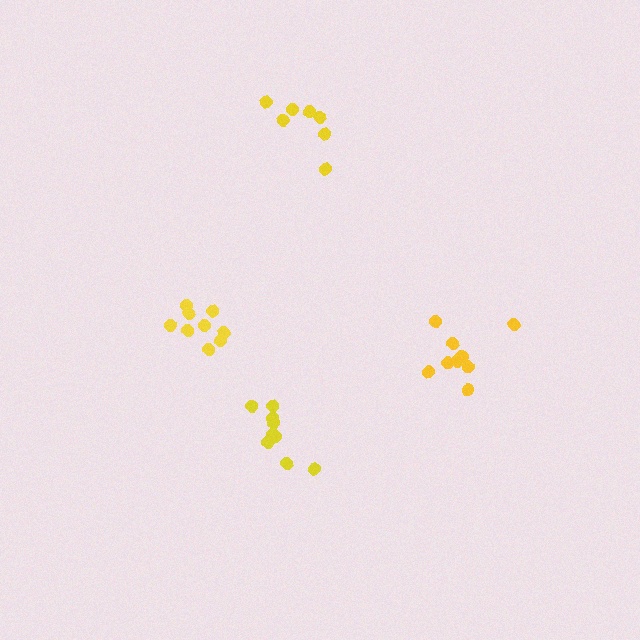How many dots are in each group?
Group 1: 10 dots, Group 2: 9 dots, Group 3: 7 dots, Group 4: 9 dots (35 total).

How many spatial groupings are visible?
There are 4 spatial groupings.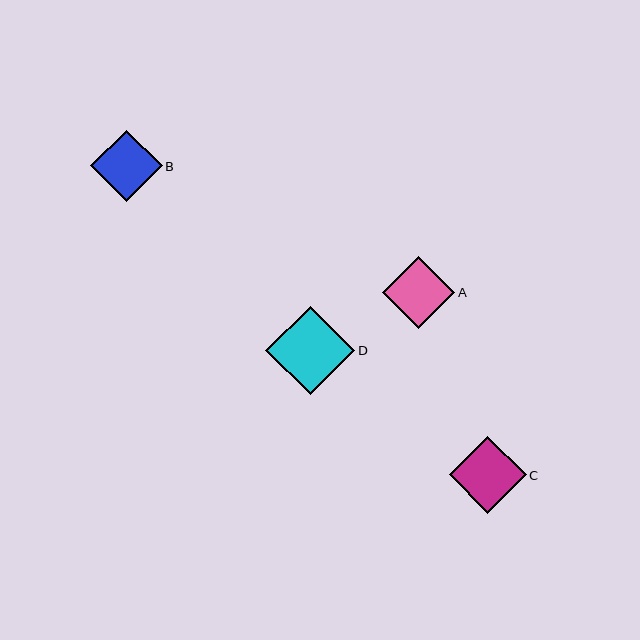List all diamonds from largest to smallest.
From largest to smallest: D, C, A, B.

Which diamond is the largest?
Diamond D is the largest with a size of approximately 89 pixels.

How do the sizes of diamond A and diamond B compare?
Diamond A and diamond B are approximately the same size.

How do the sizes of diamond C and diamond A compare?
Diamond C and diamond A are approximately the same size.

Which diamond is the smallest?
Diamond B is the smallest with a size of approximately 71 pixels.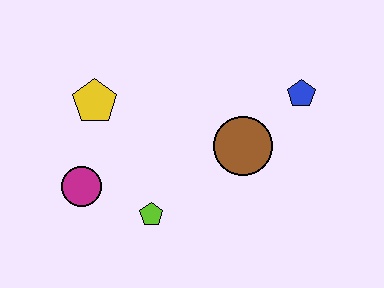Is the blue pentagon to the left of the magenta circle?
No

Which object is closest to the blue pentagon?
The brown circle is closest to the blue pentagon.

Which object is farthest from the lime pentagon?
The blue pentagon is farthest from the lime pentagon.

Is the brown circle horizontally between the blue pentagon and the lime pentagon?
Yes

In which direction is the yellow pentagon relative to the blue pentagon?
The yellow pentagon is to the left of the blue pentagon.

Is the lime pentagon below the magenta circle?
Yes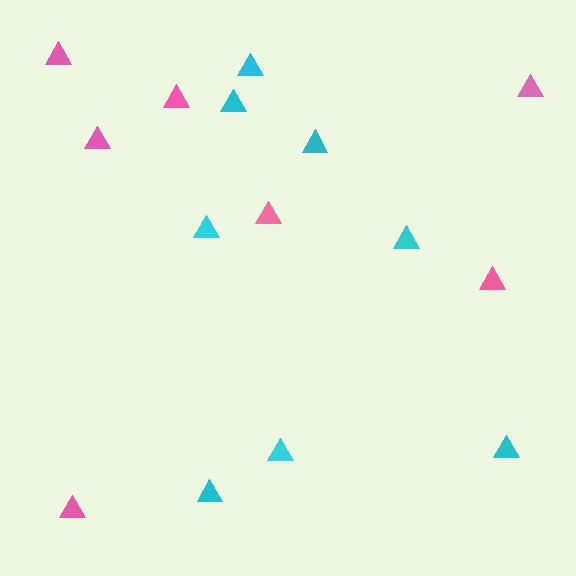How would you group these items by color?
There are 2 groups: one group of cyan triangles (8) and one group of pink triangles (7).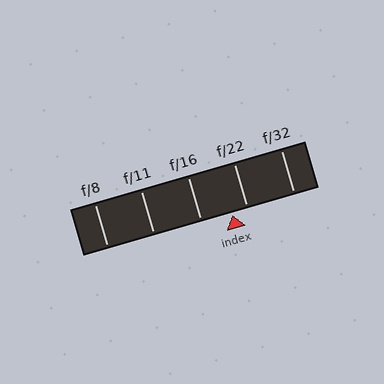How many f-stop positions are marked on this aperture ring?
There are 5 f-stop positions marked.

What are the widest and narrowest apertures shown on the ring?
The widest aperture shown is f/8 and the narrowest is f/32.